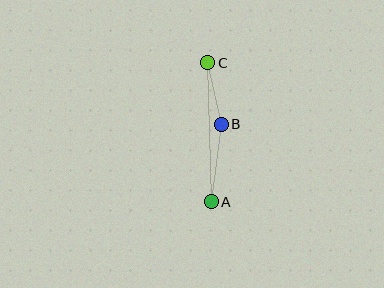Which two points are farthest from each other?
Points A and C are farthest from each other.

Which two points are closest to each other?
Points B and C are closest to each other.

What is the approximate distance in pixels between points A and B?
The distance between A and B is approximately 78 pixels.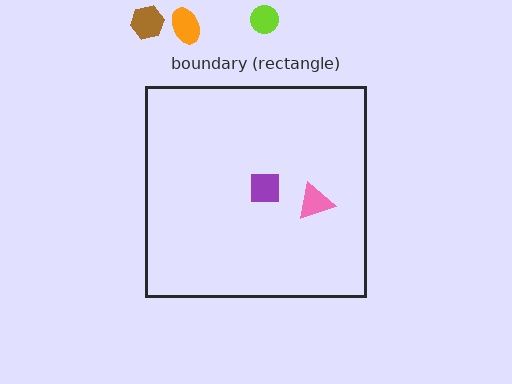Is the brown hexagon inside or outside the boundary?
Outside.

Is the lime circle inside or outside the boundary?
Outside.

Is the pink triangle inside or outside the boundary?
Inside.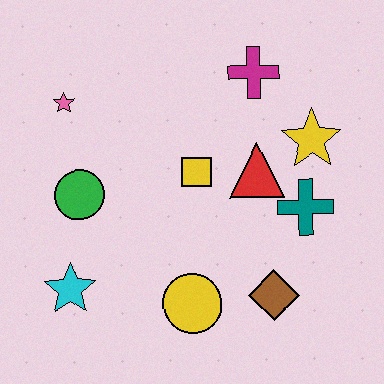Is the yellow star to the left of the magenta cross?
No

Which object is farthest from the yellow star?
The cyan star is farthest from the yellow star.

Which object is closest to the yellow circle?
The brown diamond is closest to the yellow circle.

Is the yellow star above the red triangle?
Yes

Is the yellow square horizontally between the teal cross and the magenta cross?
No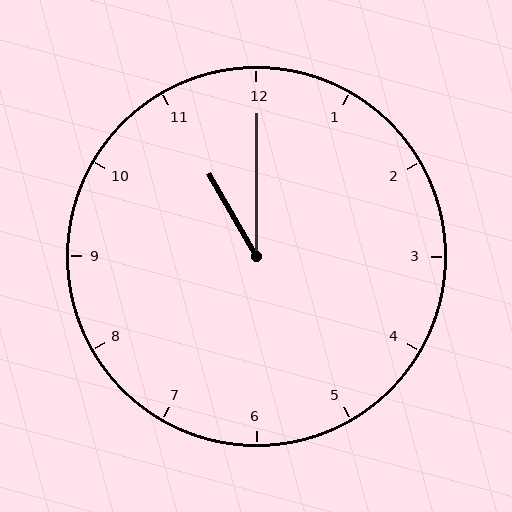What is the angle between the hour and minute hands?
Approximately 30 degrees.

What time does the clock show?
11:00.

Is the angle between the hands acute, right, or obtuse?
It is acute.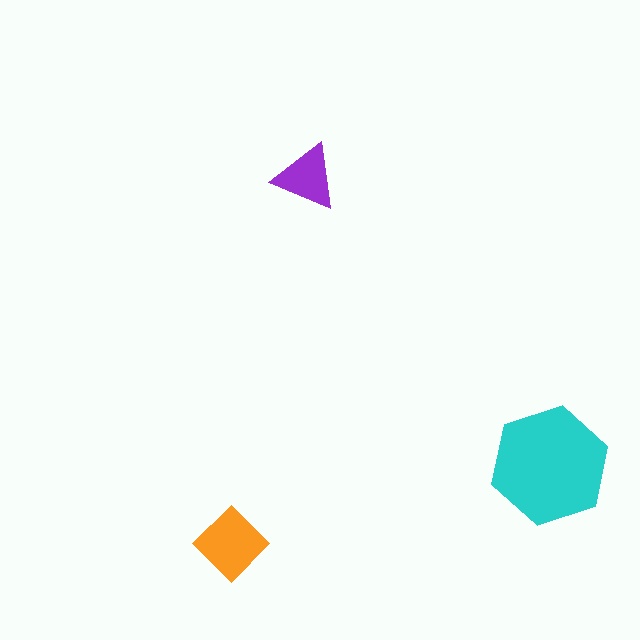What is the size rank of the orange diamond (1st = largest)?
2nd.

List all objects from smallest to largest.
The purple triangle, the orange diamond, the cyan hexagon.